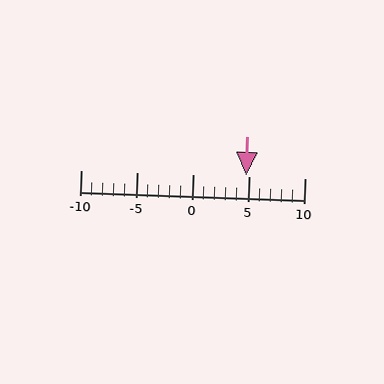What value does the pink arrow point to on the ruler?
The pink arrow points to approximately 5.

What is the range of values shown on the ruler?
The ruler shows values from -10 to 10.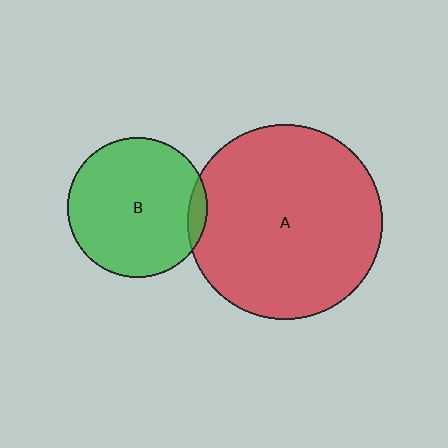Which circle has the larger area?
Circle A (red).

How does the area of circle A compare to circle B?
Approximately 1.9 times.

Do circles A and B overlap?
Yes.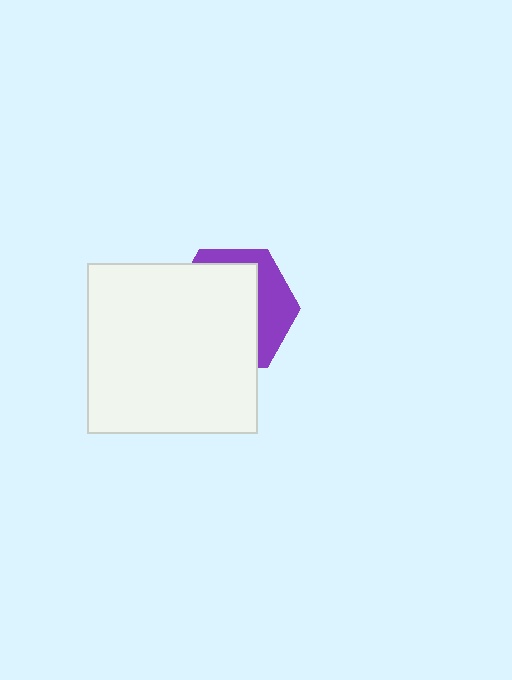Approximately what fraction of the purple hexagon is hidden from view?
Roughly 66% of the purple hexagon is hidden behind the white square.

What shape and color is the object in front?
The object in front is a white square.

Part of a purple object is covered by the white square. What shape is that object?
It is a hexagon.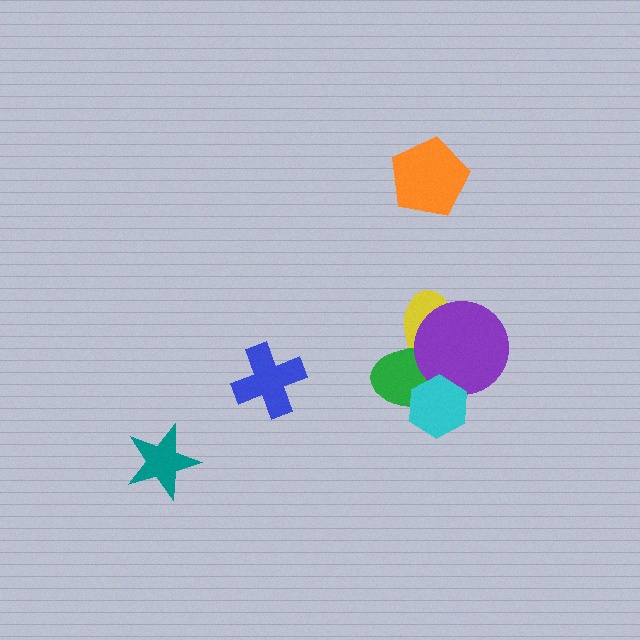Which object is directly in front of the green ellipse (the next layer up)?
The purple circle is directly in front of the green ellipse.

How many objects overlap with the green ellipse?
3 objects overlap with the green ellipse.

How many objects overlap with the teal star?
0 objects overlap with the teal star.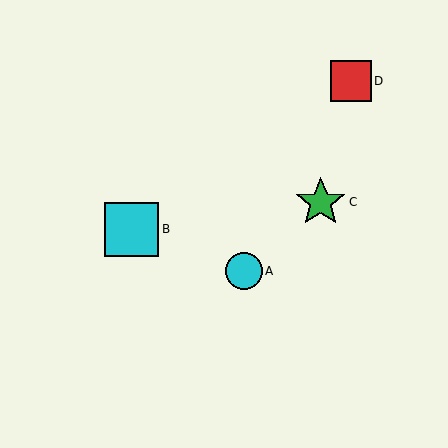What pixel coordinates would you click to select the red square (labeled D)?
Click at (351, 81) to select the red square D.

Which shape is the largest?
The cyan square (labeled B) is the largest.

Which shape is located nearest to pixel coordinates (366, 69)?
The red square (labeled D) at (351, 81) is nearest to that location.